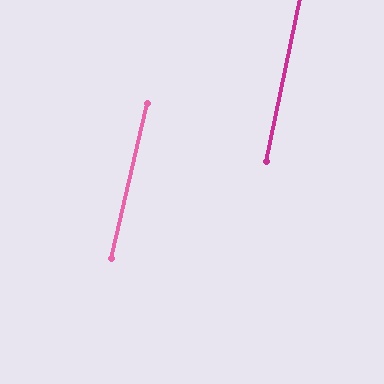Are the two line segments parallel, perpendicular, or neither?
Parallel — their directions differ by only 1.8°.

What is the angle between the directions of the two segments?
Approximately 2 degrees.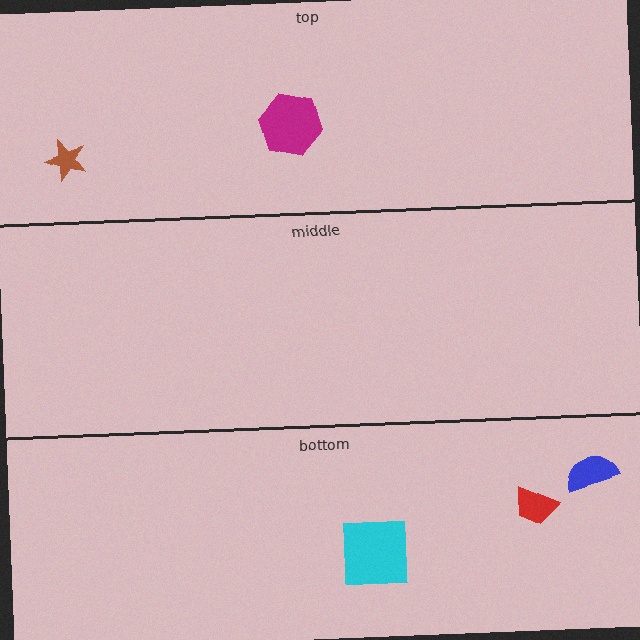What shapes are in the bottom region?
The cyan square, the blue semicircle, the red trapezoid.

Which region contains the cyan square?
The bottom region.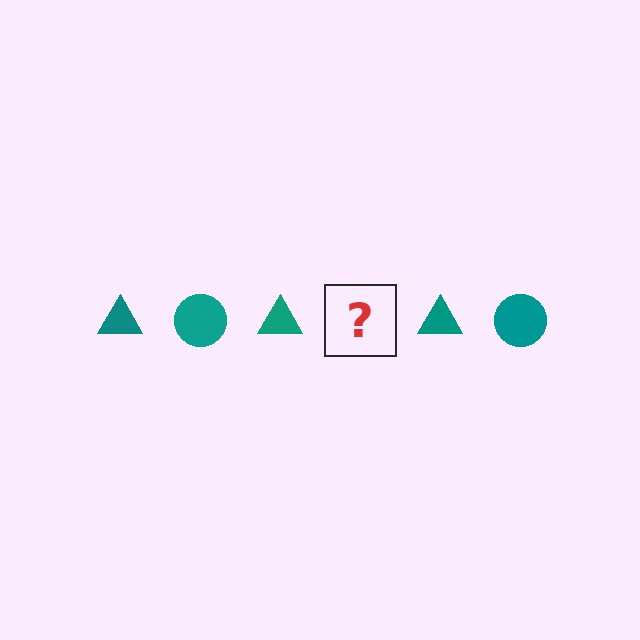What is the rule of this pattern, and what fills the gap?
The rule is that the pattern cycles through triangle, circle shapes in teal. The gap should be filled with a teal circle.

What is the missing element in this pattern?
The missing element is a teal circle.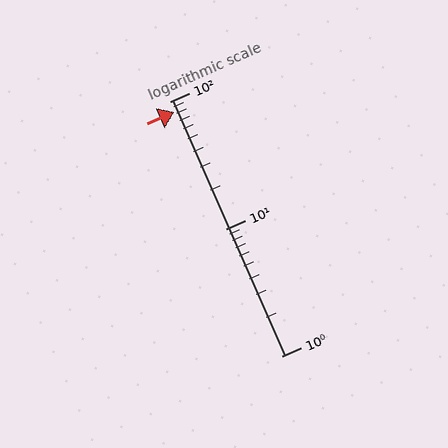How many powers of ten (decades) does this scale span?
The scale spans 2 decades, from 1 to 100.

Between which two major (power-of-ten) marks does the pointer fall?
The pointer is between 10 and 100.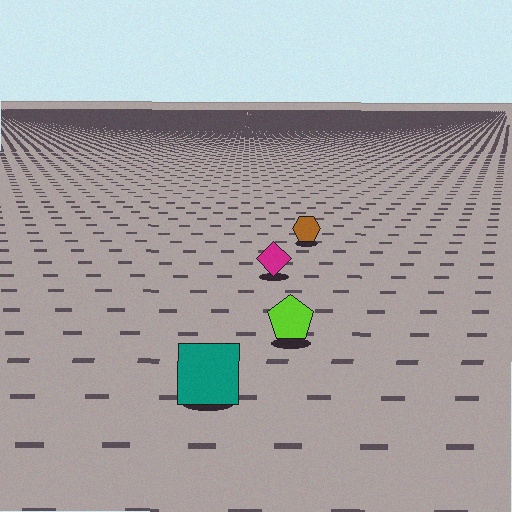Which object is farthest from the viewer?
The brown hexagon is farthest from the viewer. It appears smaller and the ground texture around it is denser.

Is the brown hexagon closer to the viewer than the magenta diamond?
No. The magenta diamond is closer — you can tell from the texture gradient: the ground texture is coarser near it.